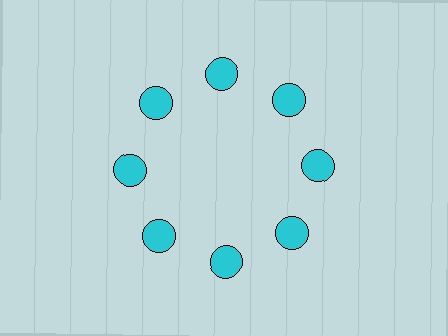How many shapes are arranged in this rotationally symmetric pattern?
There are 8 shapes, arranged in 8 groups of 1.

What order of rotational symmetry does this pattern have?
This pattern has 8-fold rotational symmetry.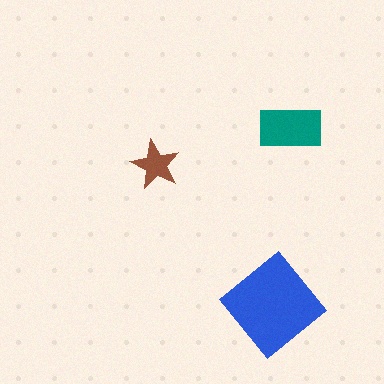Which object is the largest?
The blue diamond.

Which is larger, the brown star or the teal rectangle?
The teal rectangle.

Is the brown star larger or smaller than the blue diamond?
Smaller.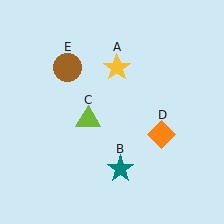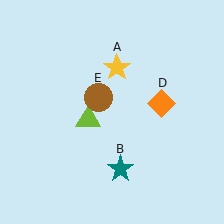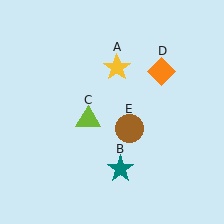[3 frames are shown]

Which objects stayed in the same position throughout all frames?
Yellow star (object A) and teal star (object B) and lime triangle (object C) remained stationary.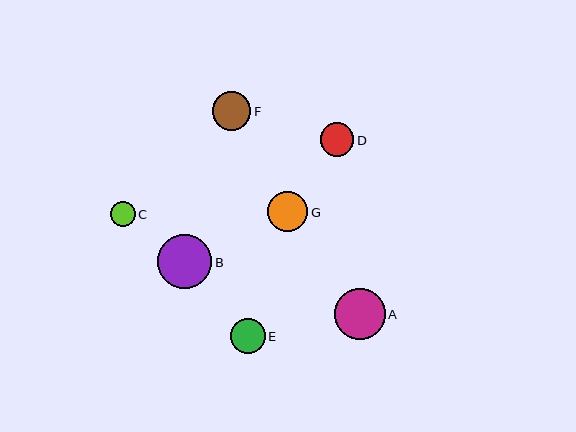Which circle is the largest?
Circle B is the largest with a size of approximately 54 pixels.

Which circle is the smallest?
Circle C is the smallest with a size of approximately 25 pixels.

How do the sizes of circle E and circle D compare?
Circle E and circle D are approximately the same size.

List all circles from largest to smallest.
From largest to smallest: B, A, G, F, E, D, C.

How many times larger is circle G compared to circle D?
Circle G is approximately 1.2 times the size of circle D.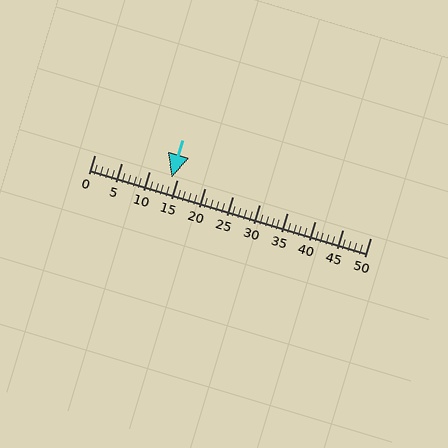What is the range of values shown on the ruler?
The ruler shows values from 0 to 50.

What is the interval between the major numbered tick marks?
The major tick marks are spaced 5 units apart.